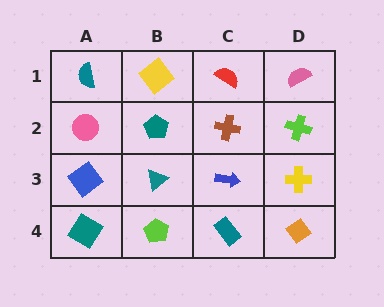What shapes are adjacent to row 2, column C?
A red semicircle (row 1, column C), a blue arrow (row 3, column C), a teal pentagon (row 2, column B), a lime cross (row 2, column D).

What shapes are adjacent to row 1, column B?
A teal pentagon (row 2, column B), a teal semicircle (row 1, column A), a red semicircle (row 1, column C).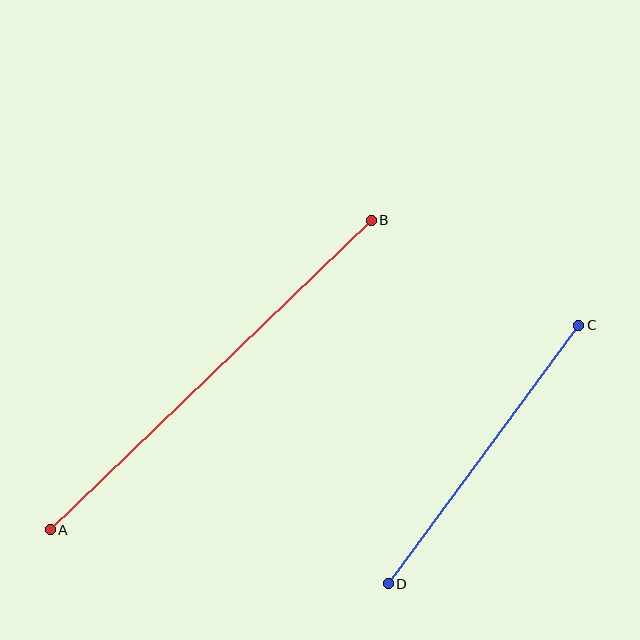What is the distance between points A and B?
The distance is approximately 446 pixels.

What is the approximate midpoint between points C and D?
The midpoint is at approximately (484, 455) pixels.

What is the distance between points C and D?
The distance is approximately 321 pixels.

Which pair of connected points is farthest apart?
Points A and B are farthest apart.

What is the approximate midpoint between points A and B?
The midpoint is at approximately (211, 375) pixels.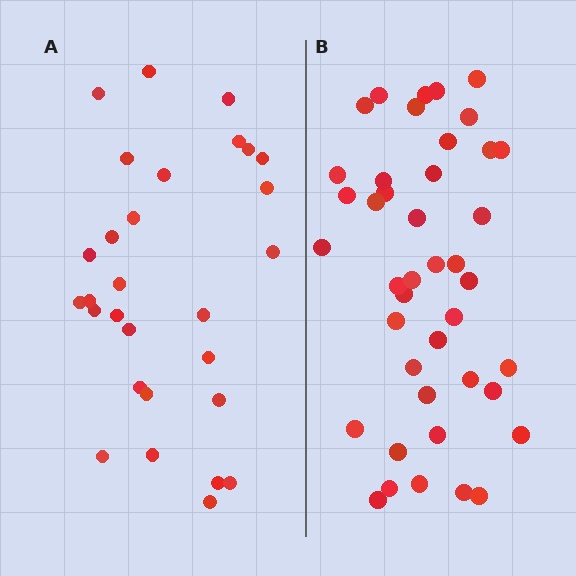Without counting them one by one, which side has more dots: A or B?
Region B (the right region) has more dots.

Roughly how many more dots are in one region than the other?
Region B has approximately 15 more dots than region A.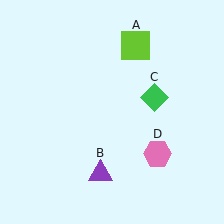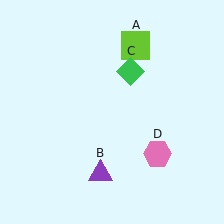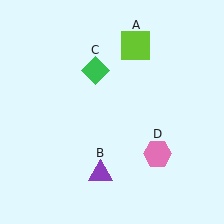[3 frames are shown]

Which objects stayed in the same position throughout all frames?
Lime square (object A) and purple triangle (object B) and pink hexagon (object D) remained stationary.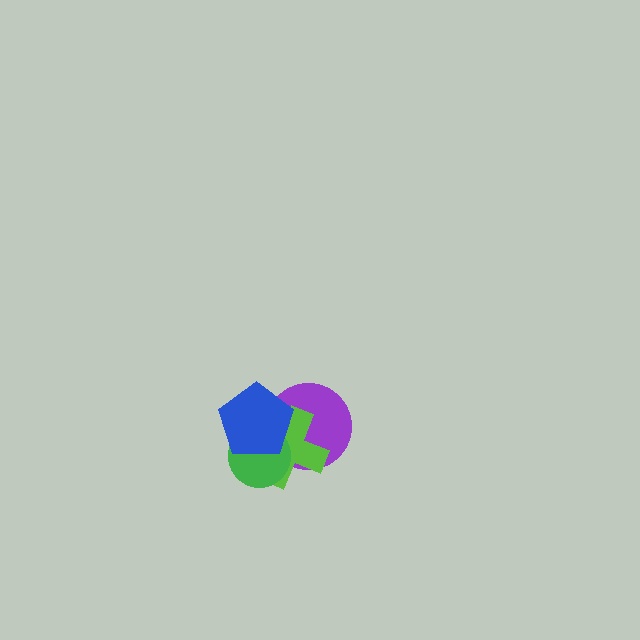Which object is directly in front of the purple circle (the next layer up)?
The lime cross is directly in front of the purple circle.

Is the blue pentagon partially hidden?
No, no other shape covers it.